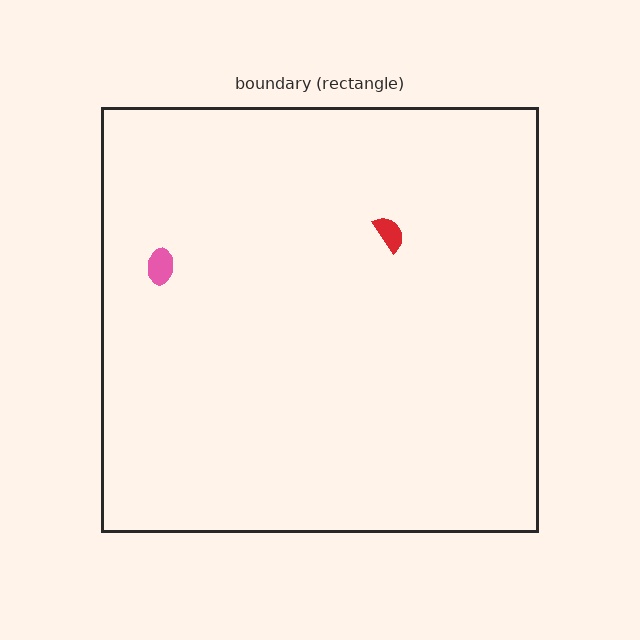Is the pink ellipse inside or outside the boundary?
Inside.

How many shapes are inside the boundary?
2 inside, 0 outside.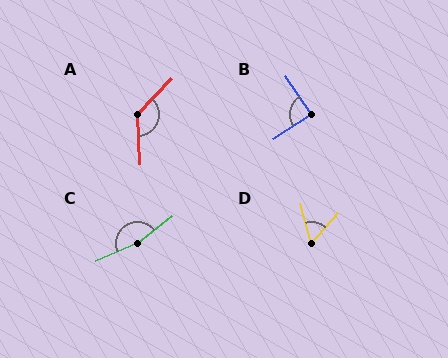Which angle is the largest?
C, at approximately 166 degrees.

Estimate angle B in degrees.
Approximately 89 degrees.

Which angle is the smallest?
D, at approximately 56 degrees.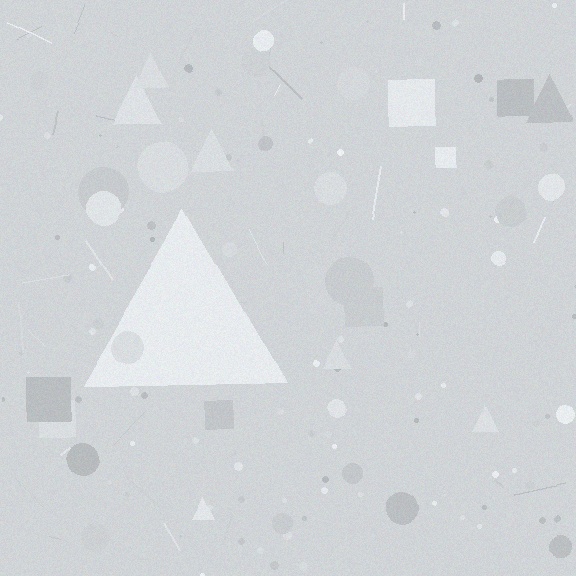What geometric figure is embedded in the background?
A triangle is embedded in the background.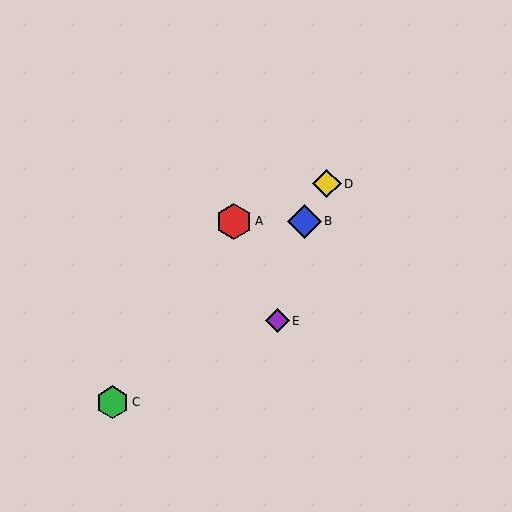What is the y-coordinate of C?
Object C is at y≈402.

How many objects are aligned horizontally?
2 objects (A, B) are aligned horizontally.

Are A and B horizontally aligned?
Yes, both are at y≈221.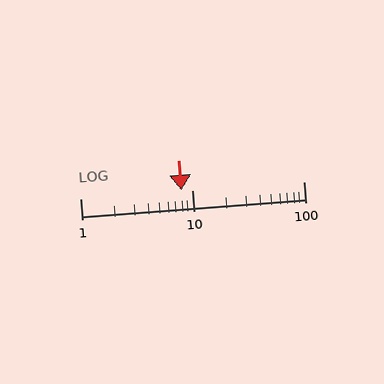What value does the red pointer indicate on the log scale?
The pointer indicates approximately 8.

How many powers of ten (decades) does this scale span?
The scale spans 2 decades, from 1 to 100.